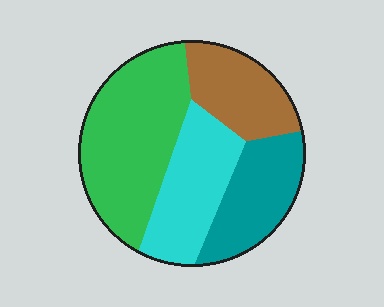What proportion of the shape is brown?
Brown covers 19% of the shape.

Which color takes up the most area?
Green, at roughly 40%.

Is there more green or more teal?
Green.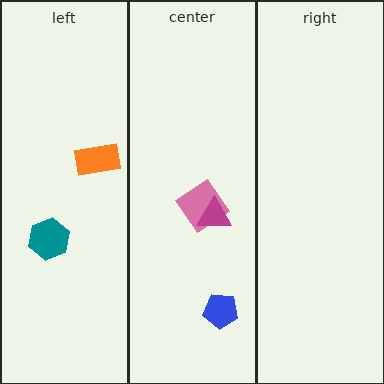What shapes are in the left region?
The orange rectangle, the teal hexagon.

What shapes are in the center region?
The pink diamond, the magenta triangle, the blue pentagon.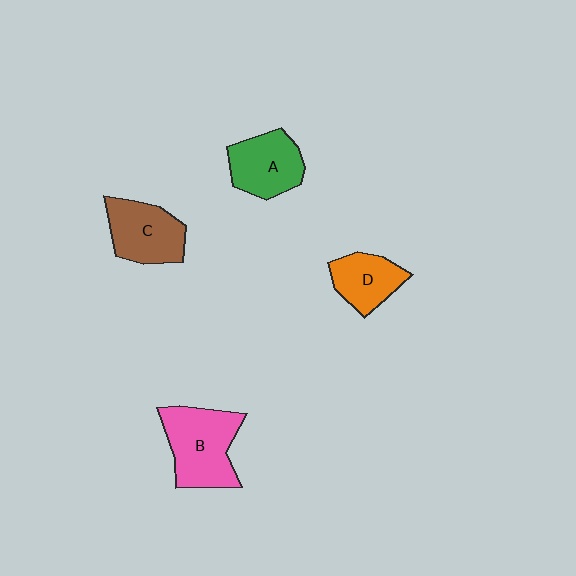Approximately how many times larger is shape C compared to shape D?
Approximately 1.3 times.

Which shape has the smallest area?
Shape D (orange).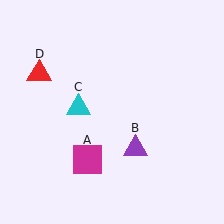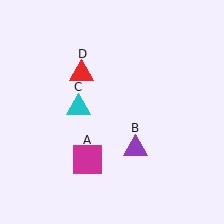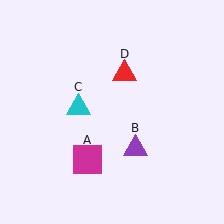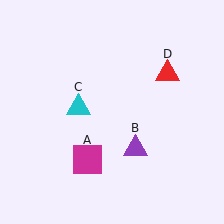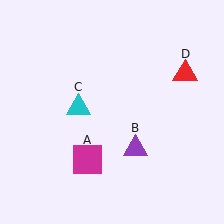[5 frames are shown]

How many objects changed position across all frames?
1 object changed position: red triangle (object D).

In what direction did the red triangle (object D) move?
The red triangle (object D) moved right.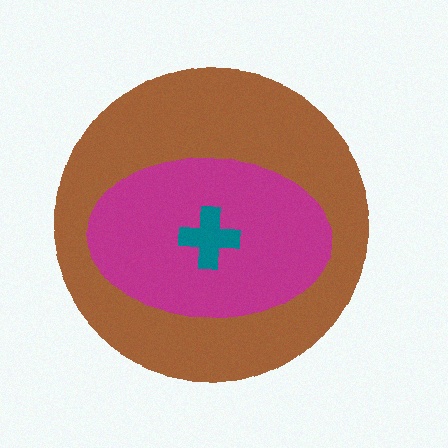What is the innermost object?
The teal cross.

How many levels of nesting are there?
3.